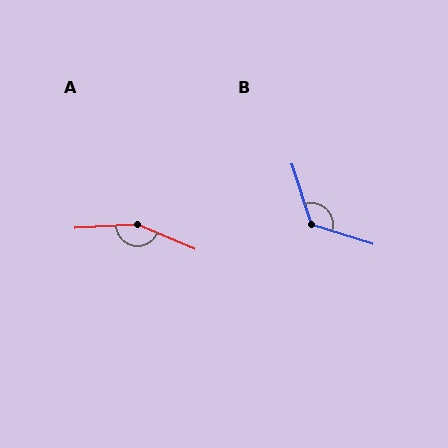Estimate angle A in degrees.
Approximately 154 degrees.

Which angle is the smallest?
B, at approximately 126 degrees.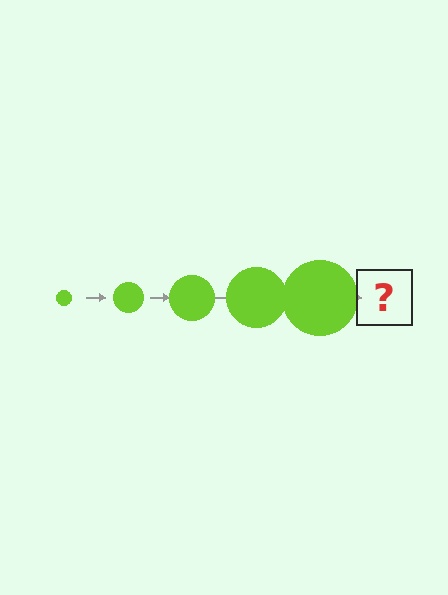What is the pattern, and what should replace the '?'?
The pattern is that the circle gets progressively larger each step. The '?' should be a lime circle, larger than the previous one.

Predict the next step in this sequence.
The next step is a lime circle, larger than the previous one.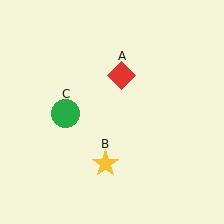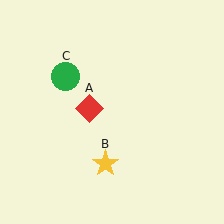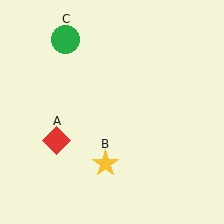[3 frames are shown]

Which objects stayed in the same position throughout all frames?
Yellow star (object B) remained stationary.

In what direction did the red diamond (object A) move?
The red diamond (object A) moved down and to the left.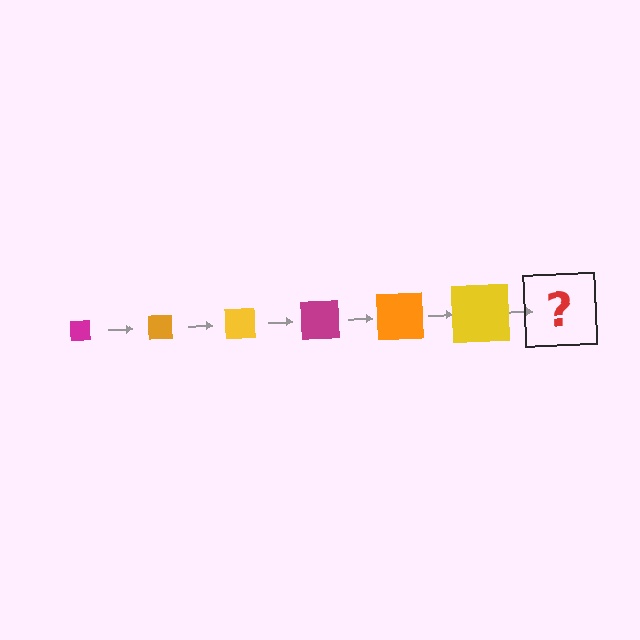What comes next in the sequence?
The next element should be a magenta square, larger than the previous one.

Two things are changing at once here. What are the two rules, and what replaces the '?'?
The two rules are that the square grows larger each step and the color cycles through magenta, orange, and yellow. The '?' should be a magenta square, larger than the previous one.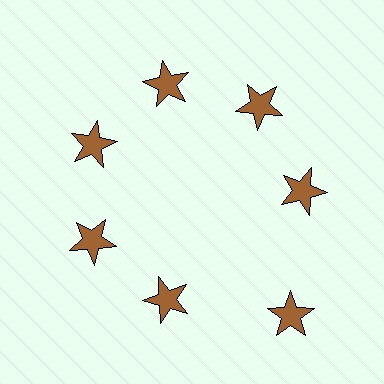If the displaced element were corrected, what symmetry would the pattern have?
It would have 7-fold rotational symmetry — the pattern would map onto itself every 51 degrees.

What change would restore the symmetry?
The symmetry would be restored by moving it inward, back onto the ring so that all 7 stars sit at equal angles and equal distance from the center.